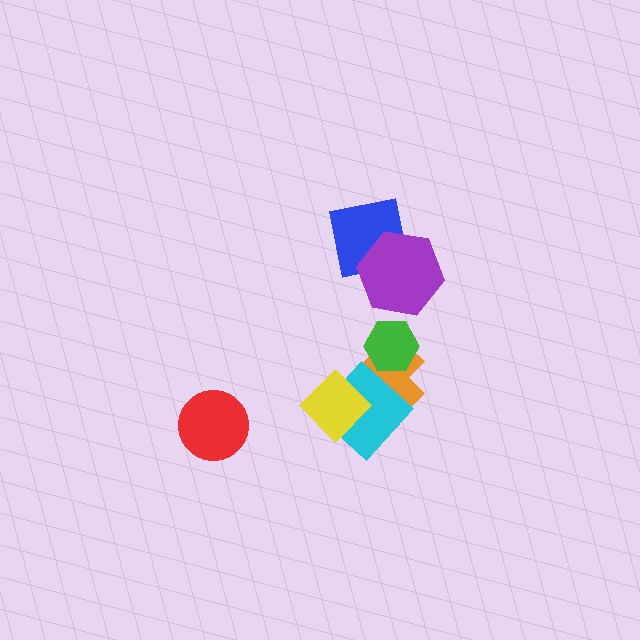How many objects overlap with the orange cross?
2 objects overlap with the orange cross.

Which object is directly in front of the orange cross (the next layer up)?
The green hexagon is directly in front of the orange cross.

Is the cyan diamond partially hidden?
Yes, it is partially covered by another shape.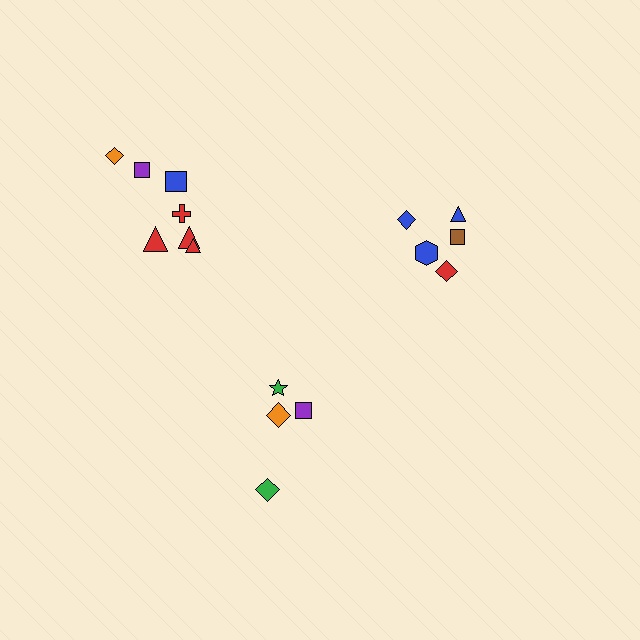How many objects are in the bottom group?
There are 4 objects.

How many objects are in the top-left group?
There are 7 objects.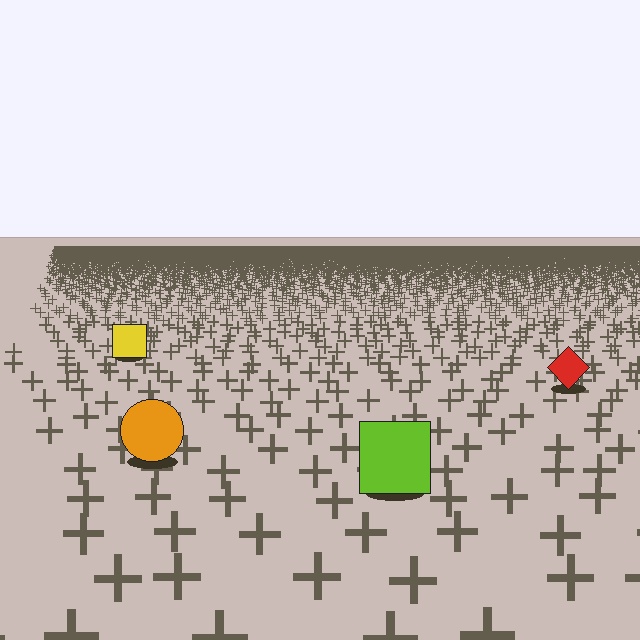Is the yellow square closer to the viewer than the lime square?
No. The lime square is closer — you can tell from the texture gradient: the ground texture is coarser near it.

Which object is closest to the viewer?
The lime square is closest. The texture marks near it are larger and more spread out.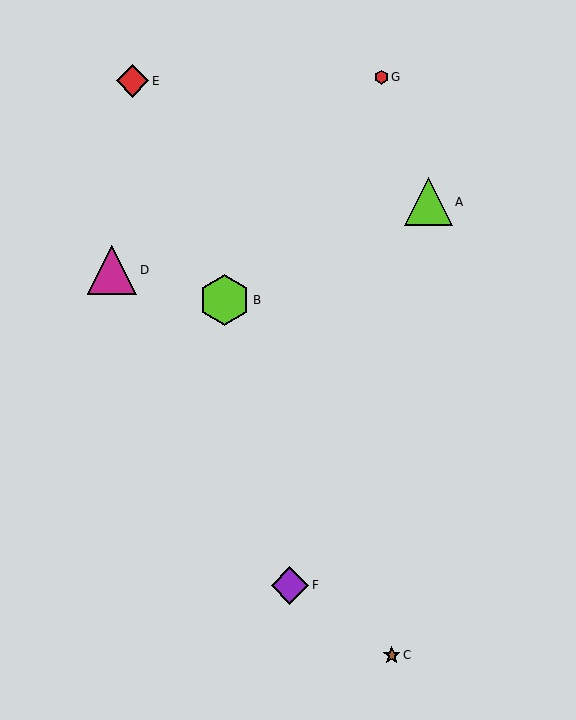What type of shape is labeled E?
Shape E is a red diamond.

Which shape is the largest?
The lime hexagon (labeled B) is the largest.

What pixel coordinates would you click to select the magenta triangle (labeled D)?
Click at (112, 270) to select the magenta triangle D.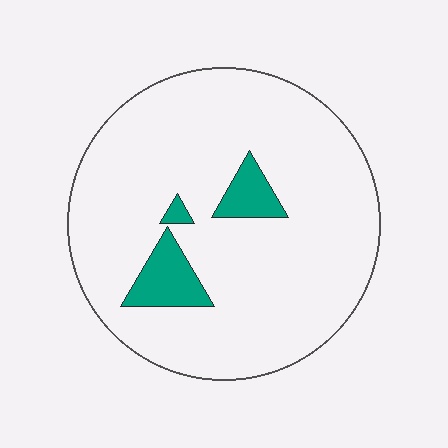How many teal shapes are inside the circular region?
3.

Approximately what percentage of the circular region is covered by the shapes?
Approximately 10%.